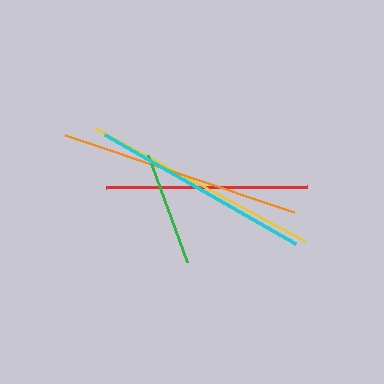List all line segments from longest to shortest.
From longest to shortest: orange, yellow, cyan, red, green.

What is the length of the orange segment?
The orange segment is approximately 241 pixels long.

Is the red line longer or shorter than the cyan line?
The cyan line is longer than the red line.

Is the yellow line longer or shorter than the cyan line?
The yellow line is longer than the cyan line.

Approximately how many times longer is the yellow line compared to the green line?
The yellow line is approximately 2.1 times the length of the green line.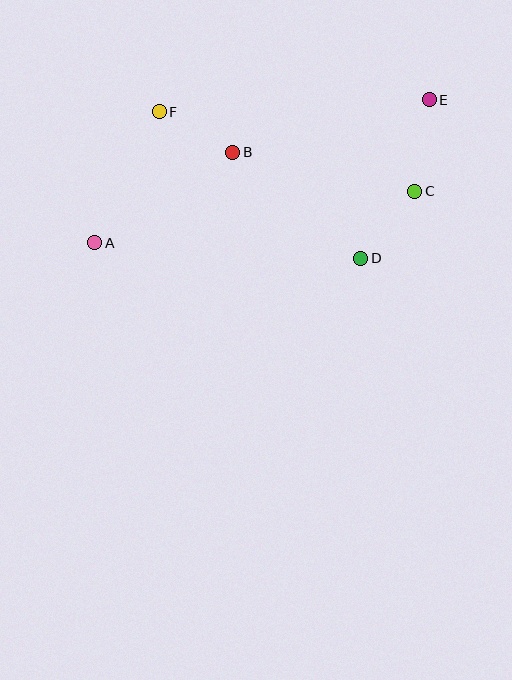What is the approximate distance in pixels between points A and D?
The distance between A and D is approximately 267 pixels.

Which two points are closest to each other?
Points B and F are closest to each other.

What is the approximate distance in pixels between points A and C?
The distance between A and C is approximately 325 pixels.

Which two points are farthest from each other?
Points A and E are farthest from each other.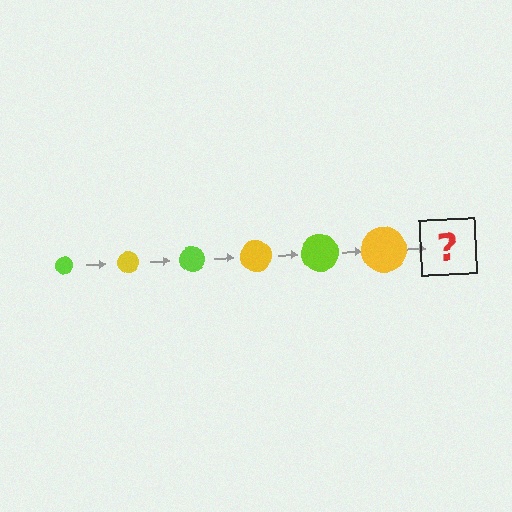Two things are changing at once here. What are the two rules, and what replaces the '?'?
The two rules are that the circle grows larger each step and the color cycles through lime and yellow. The '?' should be a lime circle, larger than the previous one.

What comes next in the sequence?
The next element should be a lime circle, larger than the previous one.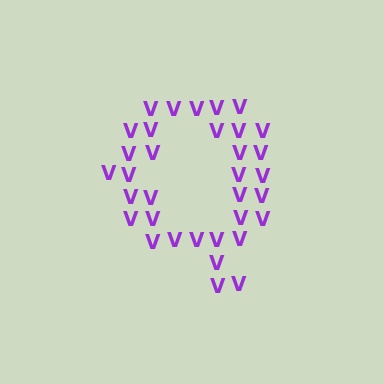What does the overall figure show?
The overall figure shows the letter Q.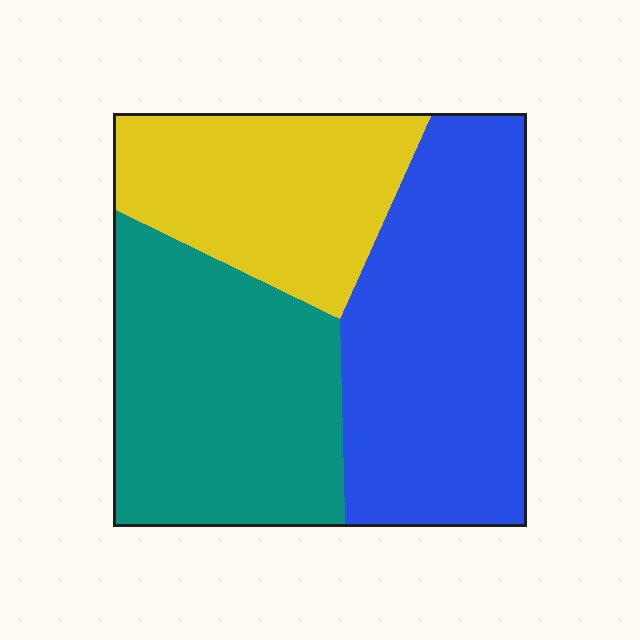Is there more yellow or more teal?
Teal.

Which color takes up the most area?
Blue, at roughly 40%.